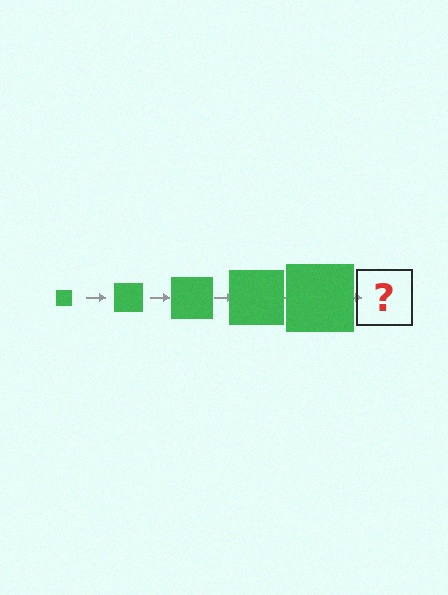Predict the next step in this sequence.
The next step is a green square, larger than the previous one.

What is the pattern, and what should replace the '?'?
The pattern is that the square gets progressively larger each step. The '?' should be a green square, larger than the previous one.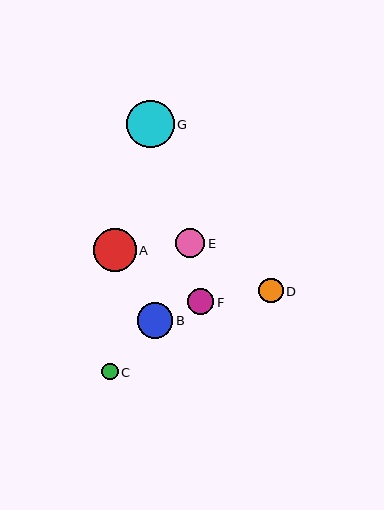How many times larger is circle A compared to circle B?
Circle A is approximately 1.2 times the size of circle B.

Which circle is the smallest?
Circle C is the smallest with a size of approximately 17 pixels.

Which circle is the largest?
Circle G is the largest with a size of approximately 48 pixels.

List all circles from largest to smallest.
From largest to smallest: G, A, B, E, F, D, C.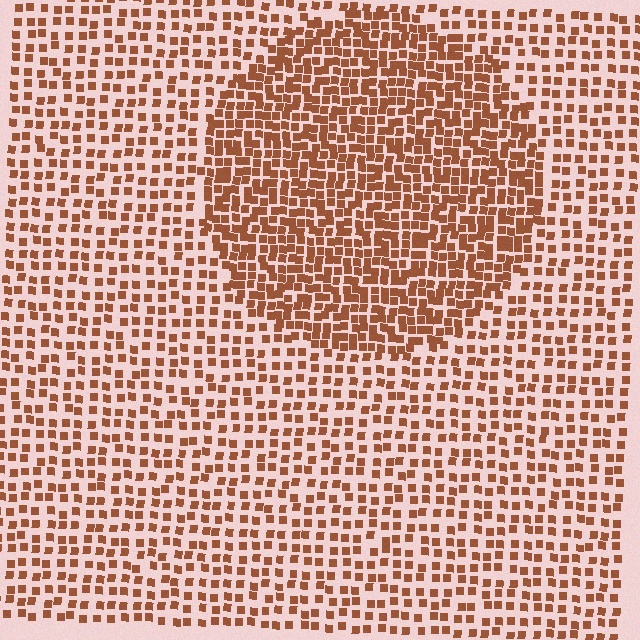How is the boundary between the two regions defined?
The boundary is defined by a change in element density (approximately 1.9x ratio). All elements are the same color, size, and shape.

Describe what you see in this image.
The image contains small brown elements arranged at two different densities. A circle-shaped region is visible where the elements are more densely packed than the surrounding area.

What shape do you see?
I see a circle.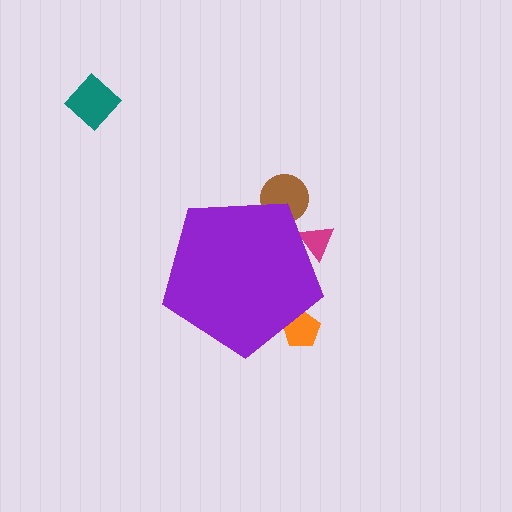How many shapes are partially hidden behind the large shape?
3 shapes are partially hidden.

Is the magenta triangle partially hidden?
Yes, the magenta triangle is partially hidden behind the purple pentagon.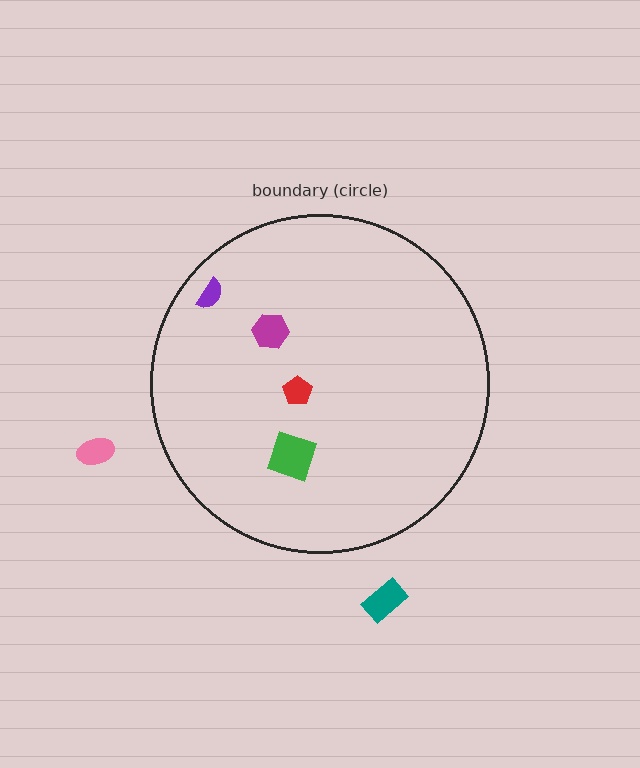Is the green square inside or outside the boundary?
Inside.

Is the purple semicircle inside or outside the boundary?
Inside.